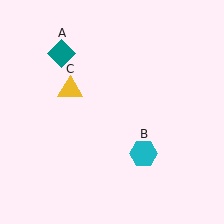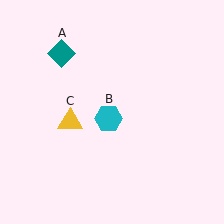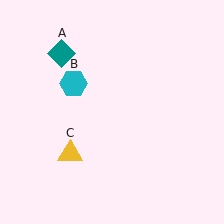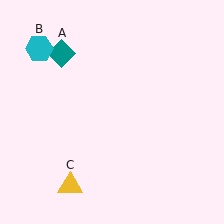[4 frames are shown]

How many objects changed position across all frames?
2 objects changed position: cyan hexagon (object B), yellow triangle (object C).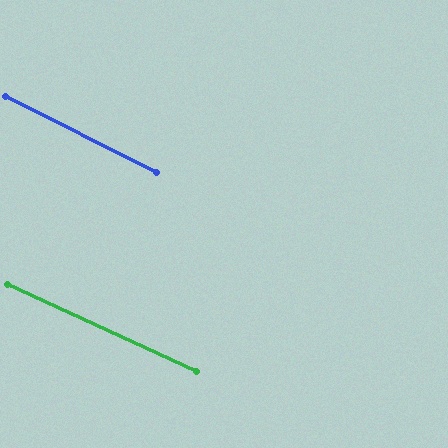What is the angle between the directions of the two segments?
Approximately 2 degrees.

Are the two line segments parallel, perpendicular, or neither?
Parallel — their directions differ by only 1.6°.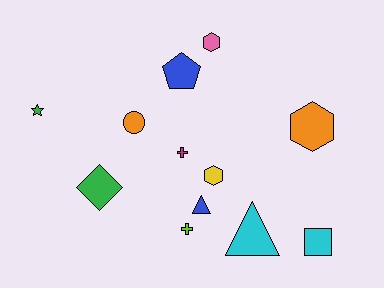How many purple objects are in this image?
There are no purple objects.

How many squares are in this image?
There is 1 square.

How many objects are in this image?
There are 12 objects.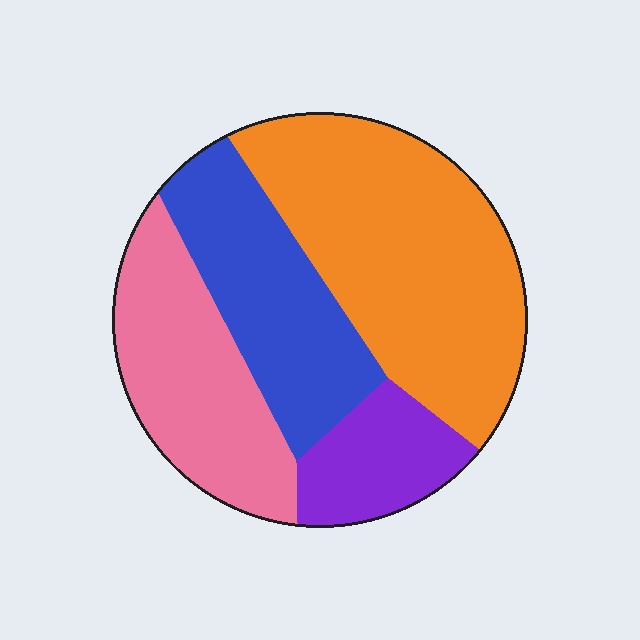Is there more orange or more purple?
Orange.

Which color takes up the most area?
Orange, at roughly 40%.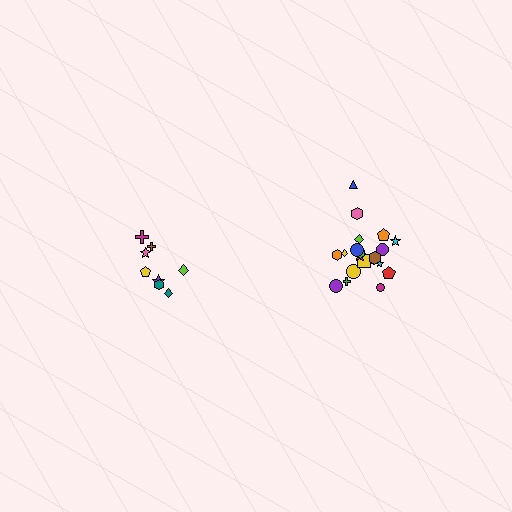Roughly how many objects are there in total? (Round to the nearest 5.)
Roughly 30 objects in total.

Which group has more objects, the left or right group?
The right group.